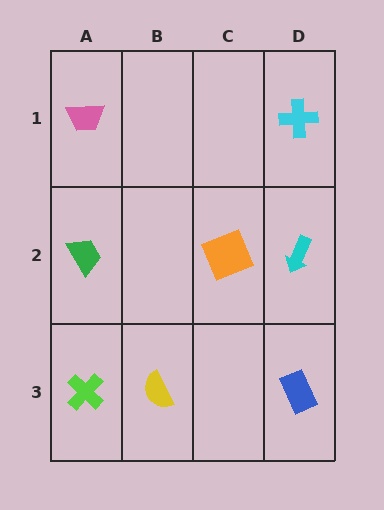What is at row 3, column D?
A blue rectangle.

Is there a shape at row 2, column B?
No, that cell is empty.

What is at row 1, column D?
A cyan cross.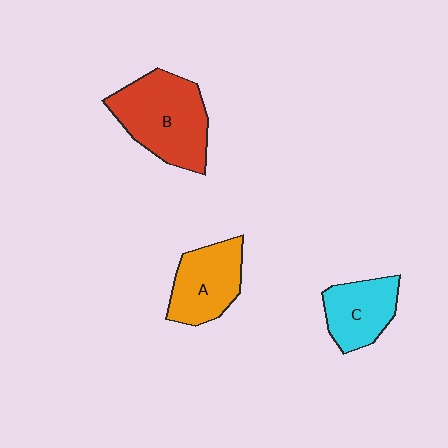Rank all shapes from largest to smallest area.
From largest to smallest: B (red), A (orange), C (cyan).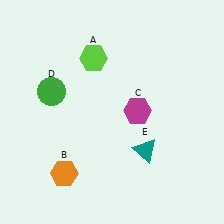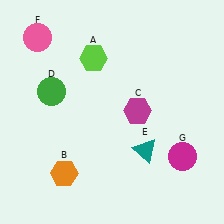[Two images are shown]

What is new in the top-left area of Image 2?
A pink circle (F) was added in the top-left area of Image 2.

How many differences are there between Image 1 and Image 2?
There are 2 differences between the two images.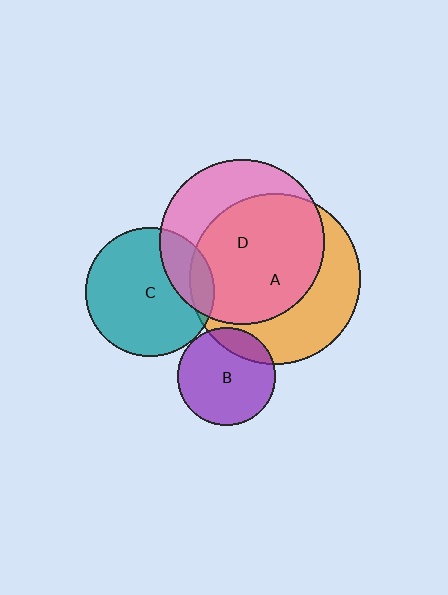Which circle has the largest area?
Circle A (orange).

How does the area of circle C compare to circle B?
Approximately 1.7 times.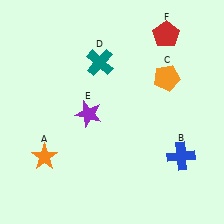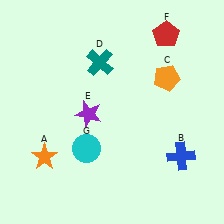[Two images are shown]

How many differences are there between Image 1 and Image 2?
There is 1 difference between the two images.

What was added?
A cyan circle (G) was added in Image 2.